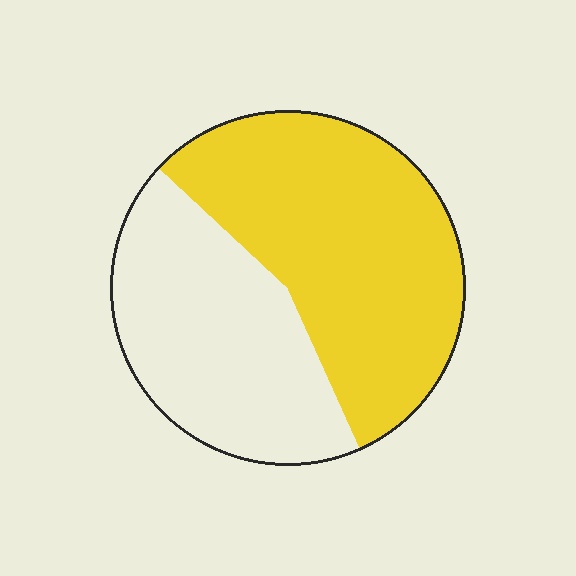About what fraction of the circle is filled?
About three fifths (3/5).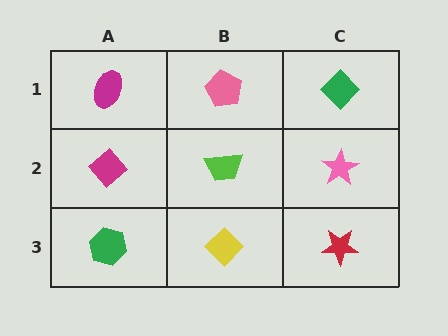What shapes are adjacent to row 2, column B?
A pink pentagon (row 1, column B), a yellow diamond (row 3, column B), a magenta diamond (row 2, column A), a pink star (row 2, column C).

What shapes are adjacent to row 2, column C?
A green diamond (row 1, column C), a red star (row 3, column C), a lime trapezoid (row 2, column B).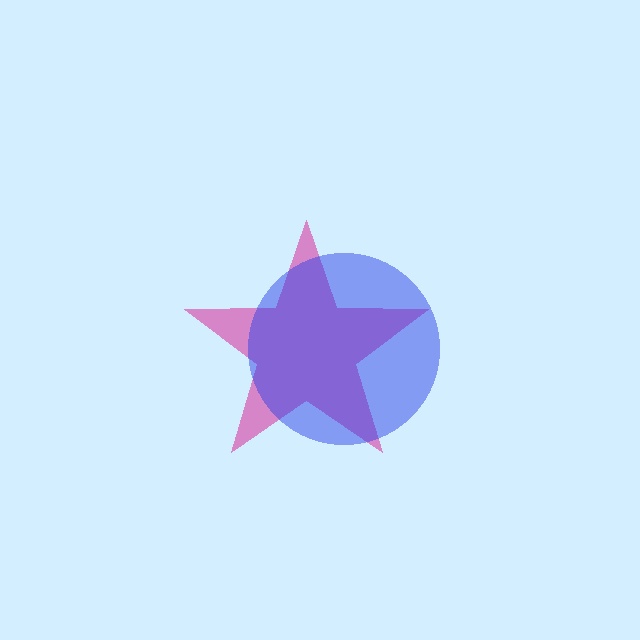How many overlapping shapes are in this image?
There are 2 overlapping shapes in the image.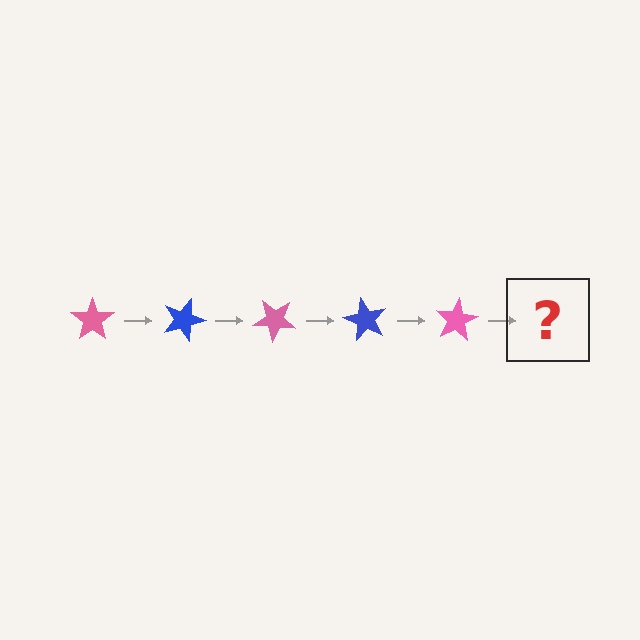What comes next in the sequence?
The next element should be a blue star, rotated 100 degrees from the start.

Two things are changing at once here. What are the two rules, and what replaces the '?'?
The two rules are that it rotates 20 degrees each step and the color cycles through pink and blue. The '?' should be a blue star, rotated 100 degrees from the start.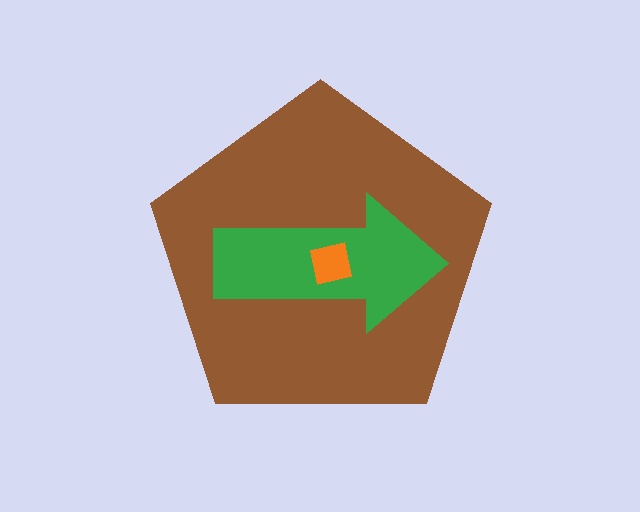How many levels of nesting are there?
3.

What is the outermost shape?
The brown pentagon.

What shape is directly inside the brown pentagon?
The green arrow.